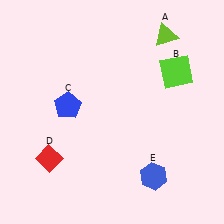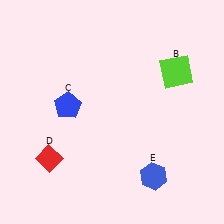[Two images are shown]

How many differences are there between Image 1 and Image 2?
There is 1 difference between the two images.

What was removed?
The lime triangle (A) was removed in Image 2.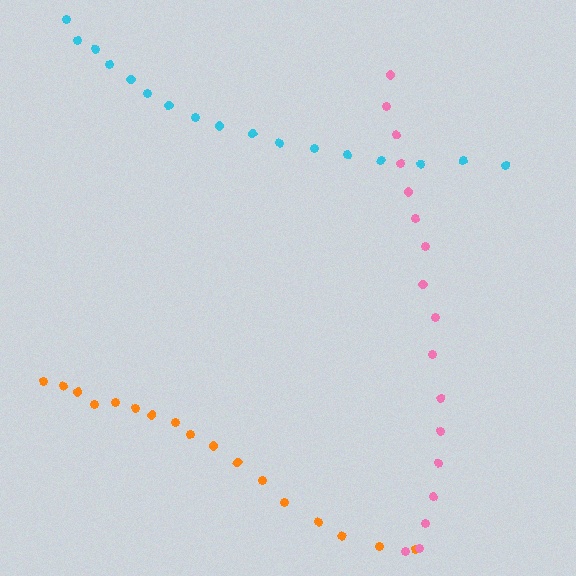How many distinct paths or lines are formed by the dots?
There are 3 distinct paths.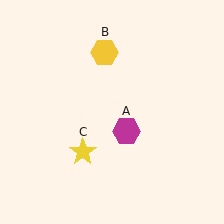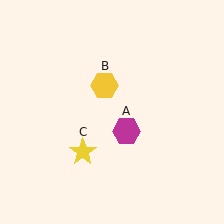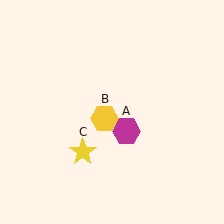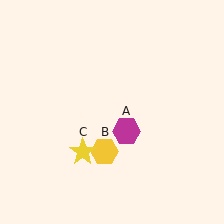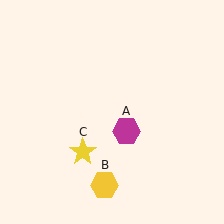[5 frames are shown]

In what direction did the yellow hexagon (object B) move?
The yellow hexagon (object B) moved down.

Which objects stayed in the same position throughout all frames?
Magenta hexagon (object A) and yellow star (object C) remained stationary.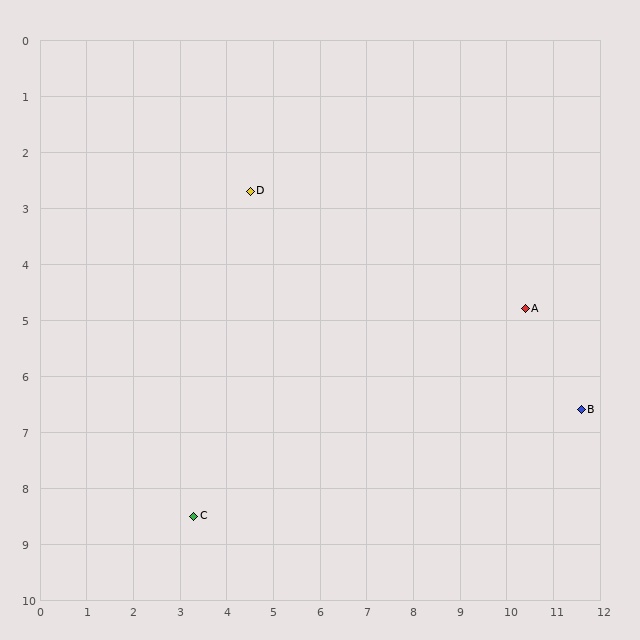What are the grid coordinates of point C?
Point C is at approximately (3.3, 8.5).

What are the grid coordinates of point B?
Point B is at approximately (11.6, 6.6).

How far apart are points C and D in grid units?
Points C and D are about 5.9 grid units apart.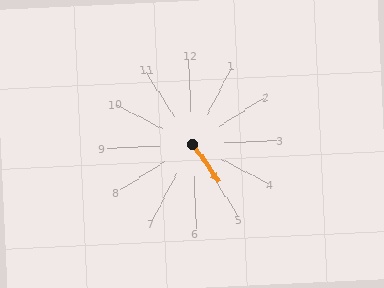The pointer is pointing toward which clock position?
Roughly 5 o'clock.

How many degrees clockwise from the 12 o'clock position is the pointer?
Approximately 148 degrees.